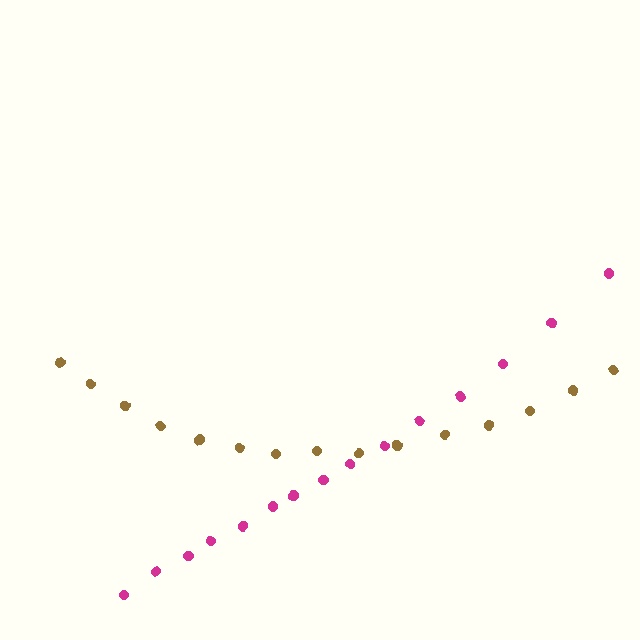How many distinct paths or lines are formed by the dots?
There are 2 distinct paths.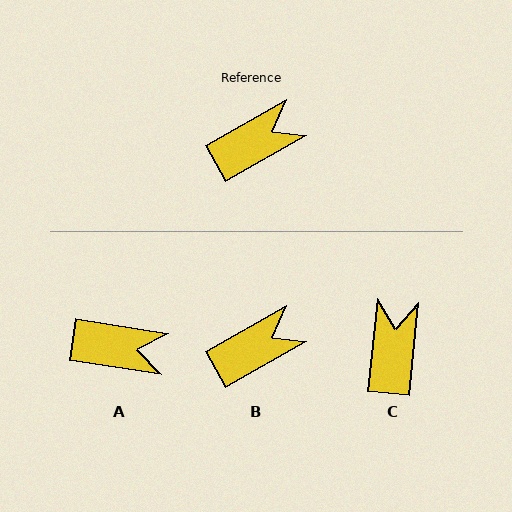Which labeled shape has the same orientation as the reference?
B.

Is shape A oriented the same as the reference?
No, it is off by about 39 degrees.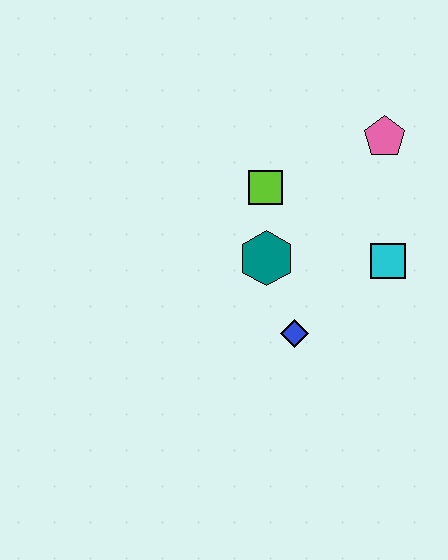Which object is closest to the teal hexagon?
The lime square is closest to the teal hexagon.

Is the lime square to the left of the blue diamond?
Yes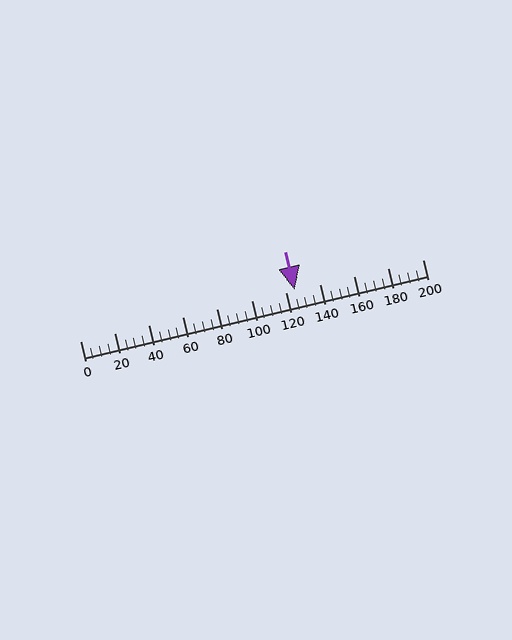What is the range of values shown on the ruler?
The ruler shows values from 0 to 200.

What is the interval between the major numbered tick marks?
The major tick marks are spaced 20 units apart.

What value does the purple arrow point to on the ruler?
The purple arrow points to approximately 125.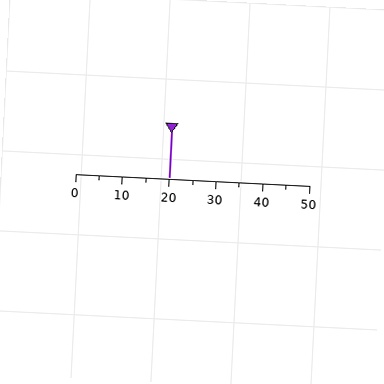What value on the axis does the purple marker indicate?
The marker indicates approximately 20.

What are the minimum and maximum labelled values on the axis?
The axis runs from 0 to 50.